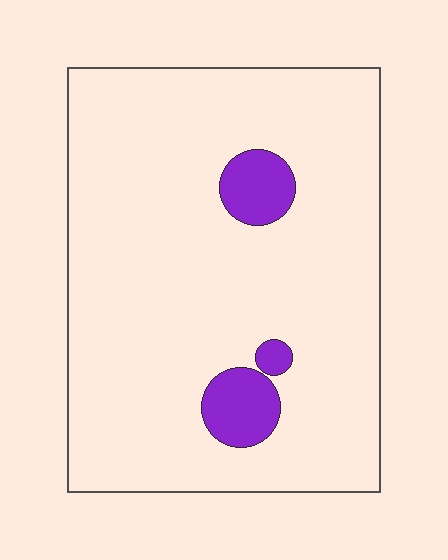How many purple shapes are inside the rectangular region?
3.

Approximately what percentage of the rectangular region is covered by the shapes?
Approximately 10%.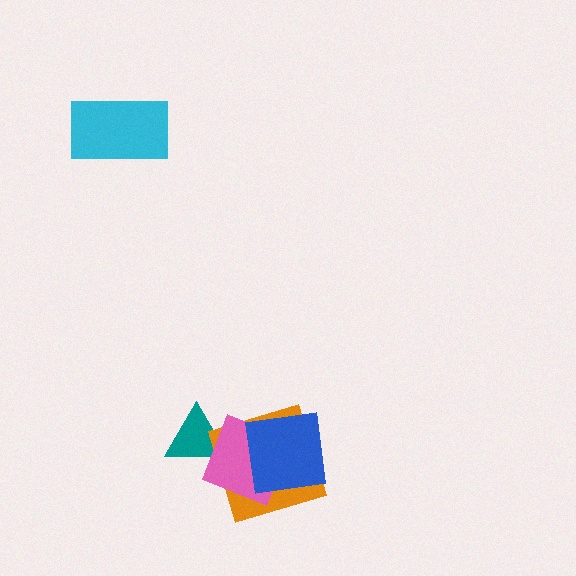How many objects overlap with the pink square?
3 objects overlap with the pink square.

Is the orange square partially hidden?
Yes, it is partially covered by another shape.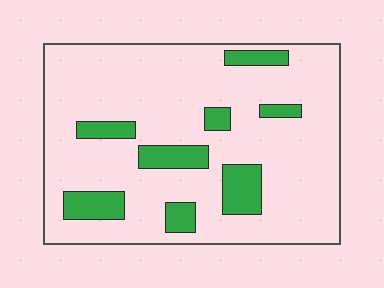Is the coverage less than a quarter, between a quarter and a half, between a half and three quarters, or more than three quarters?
Less than a quarter.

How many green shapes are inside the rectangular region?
8.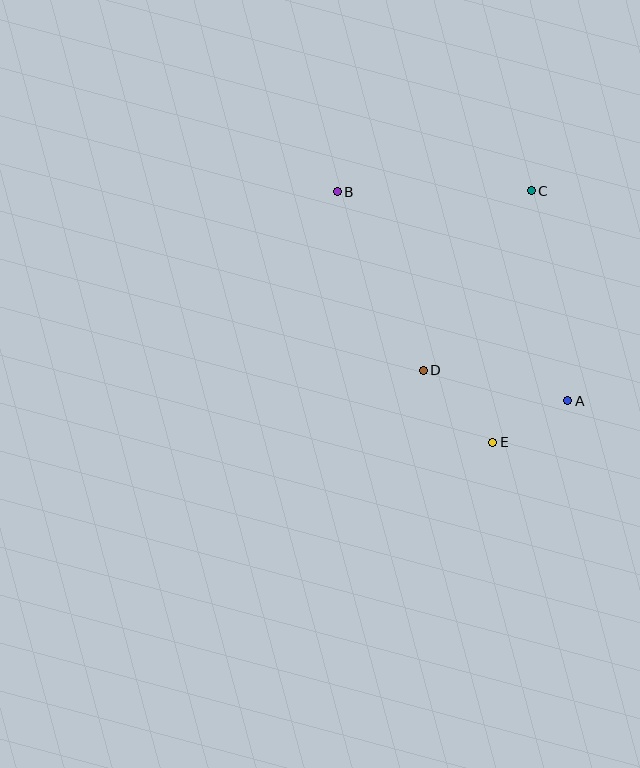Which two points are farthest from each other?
Points A and B are farthest from each other.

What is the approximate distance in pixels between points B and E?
The distance between B and E is approximately 295 pixels.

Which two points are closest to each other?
Points A and E are closest to each other.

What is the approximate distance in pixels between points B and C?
The distance between B and C is approximately 194 pixels.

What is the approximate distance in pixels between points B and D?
The distance between B and D is approximately 198 pixels.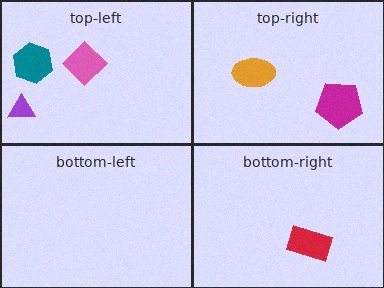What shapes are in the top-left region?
The teal hexagon, the purple triangle, the pink diamond.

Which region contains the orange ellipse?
The top-right region.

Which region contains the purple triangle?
The top-left region.